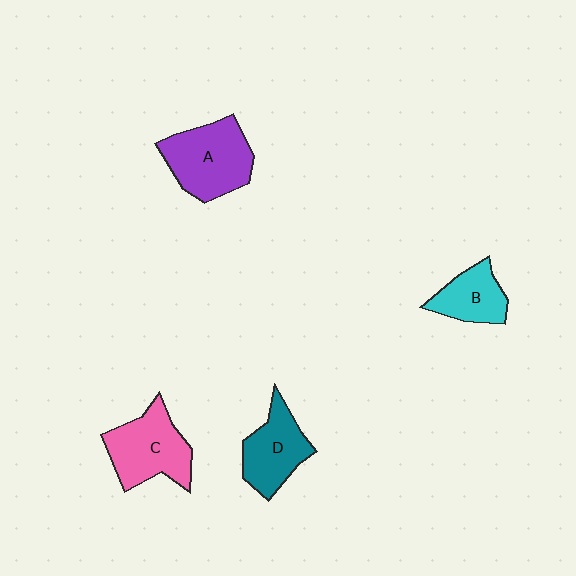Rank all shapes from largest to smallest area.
From largest to smallest: A (purple), C (pink), D (teal), B (cyan).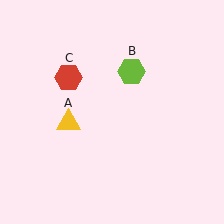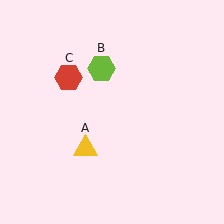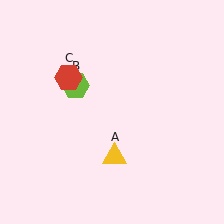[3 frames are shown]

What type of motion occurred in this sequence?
The yellow triangle (object A), lime hexagon (object B) rotated counterclockwise around the center of the scene.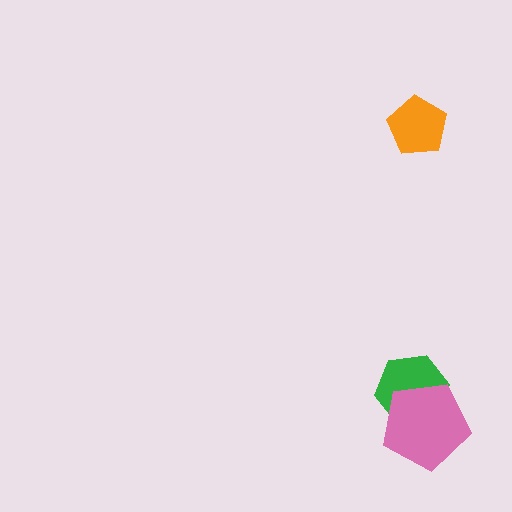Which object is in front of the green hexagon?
The pink pentagon is in front of the green hexagon.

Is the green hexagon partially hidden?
Yes, it is partially covered by another shape.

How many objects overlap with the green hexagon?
1 object overlaps with the green hexagon.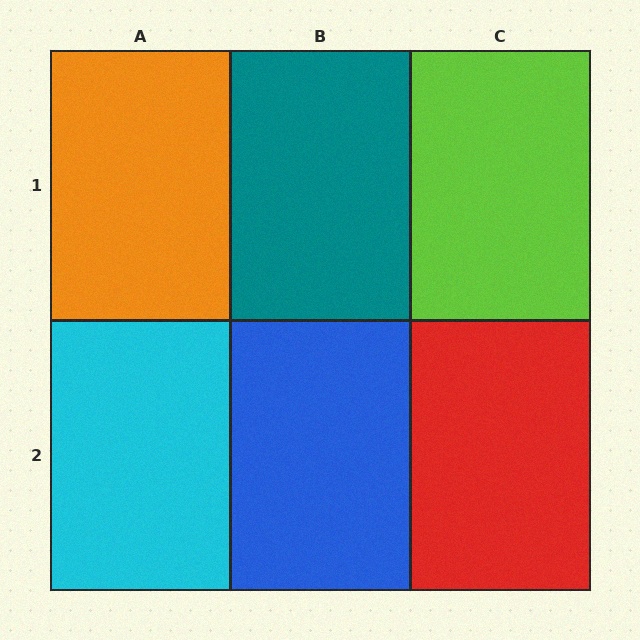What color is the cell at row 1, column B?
Teal.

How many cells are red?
1 cell is red.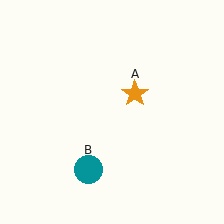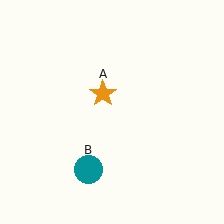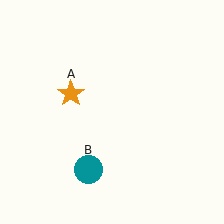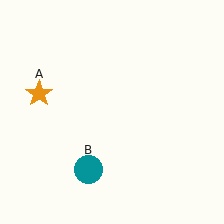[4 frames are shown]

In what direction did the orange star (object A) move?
The orange star (object A) moved left.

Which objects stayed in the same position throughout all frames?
Teal circle (object B) remained stationary.